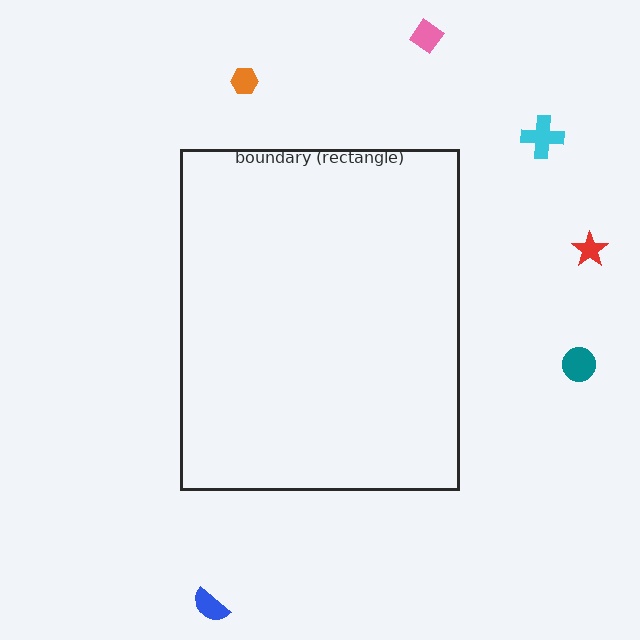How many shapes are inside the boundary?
0 inside, 6 outside.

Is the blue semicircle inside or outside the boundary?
Outside.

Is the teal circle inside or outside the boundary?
Outside.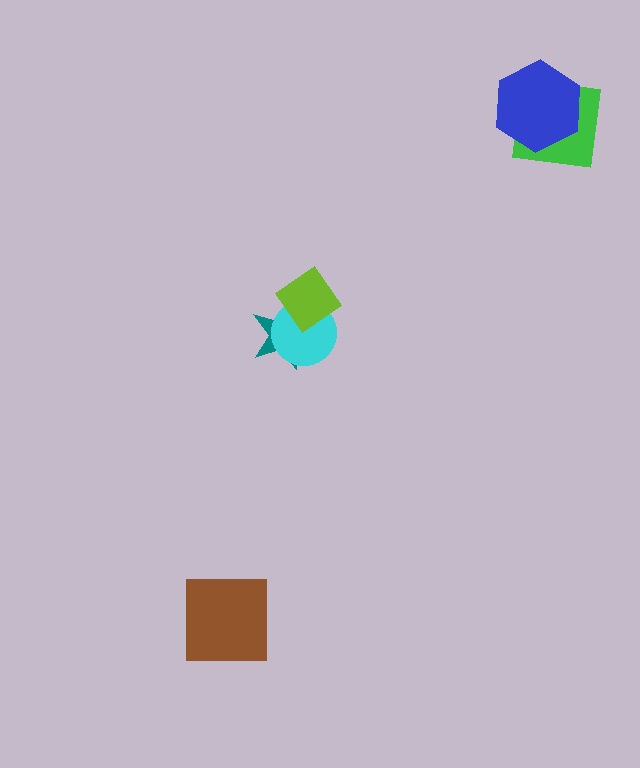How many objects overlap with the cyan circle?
2 objects overlap with the cyan circle.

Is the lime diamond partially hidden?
No, no other shape covers it.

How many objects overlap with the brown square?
0 objects overlap with the brown square.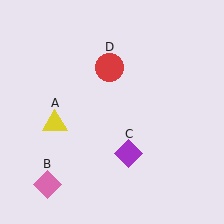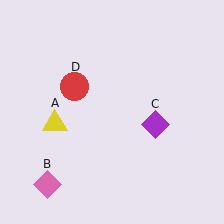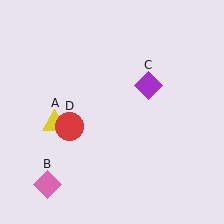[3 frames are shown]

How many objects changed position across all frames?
2 objects changed position: purple diamond (object C), red circle (object D).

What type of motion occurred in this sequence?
The purple diamond (object C), red circle (object D) rotated counterclockwise around the center of the scene.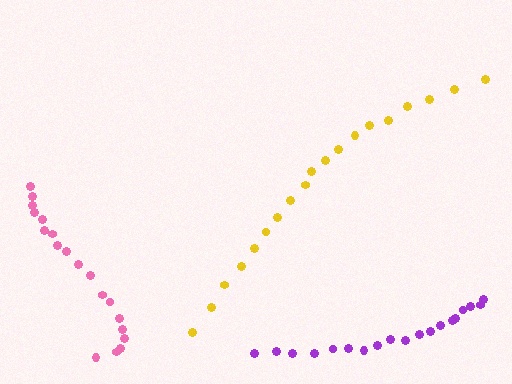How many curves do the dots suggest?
There are 3 distinct paths.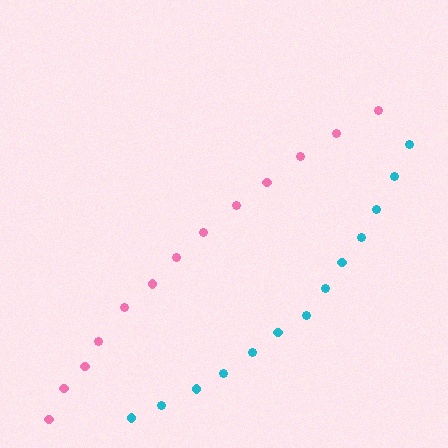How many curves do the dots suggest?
There are 2 distinct paths.